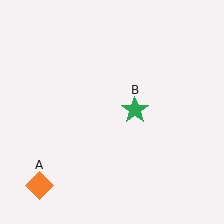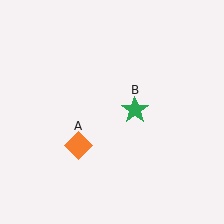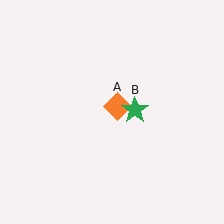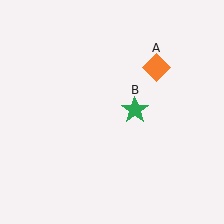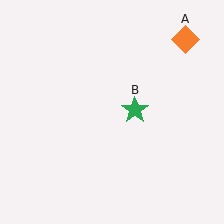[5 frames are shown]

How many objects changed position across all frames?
1 object changed position: orange diamond (object A).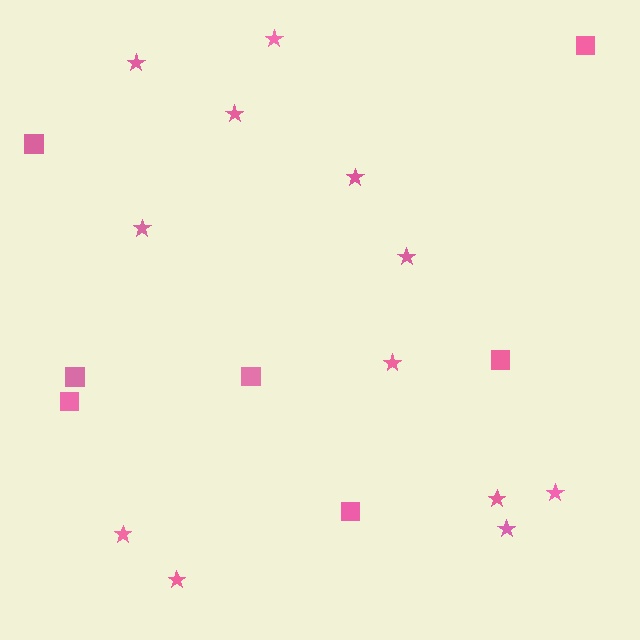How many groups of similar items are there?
There are 2 groups: one group of squares (7) and one group of stars (12).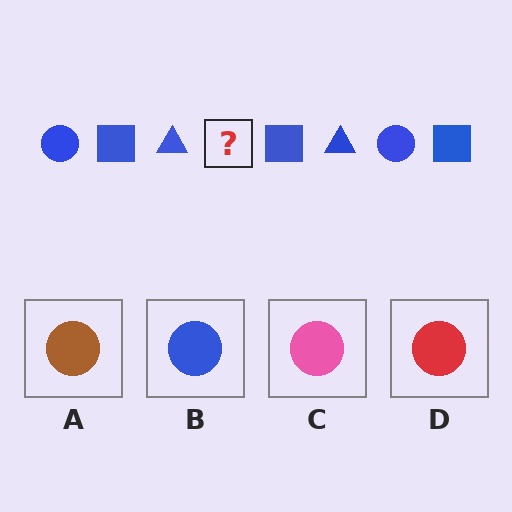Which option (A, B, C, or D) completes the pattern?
B.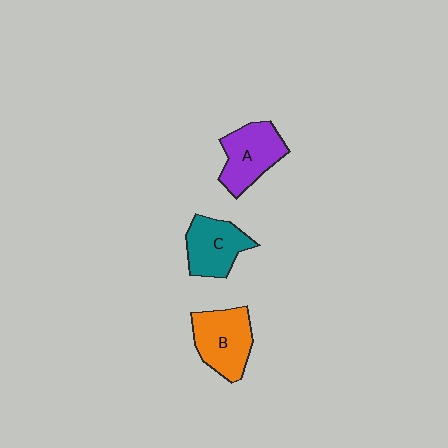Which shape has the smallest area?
Shape C (teal).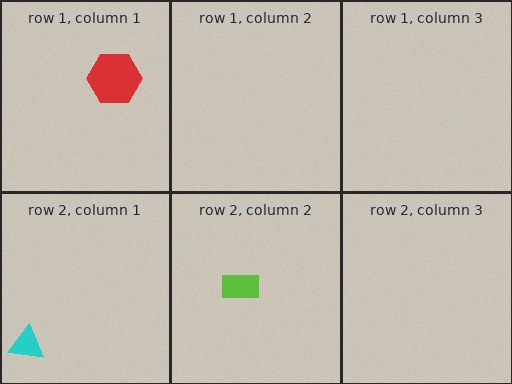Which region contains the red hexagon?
The row 1, column 1 region.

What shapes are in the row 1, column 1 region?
The red hexagon.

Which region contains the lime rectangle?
The row 2, column 2 region.